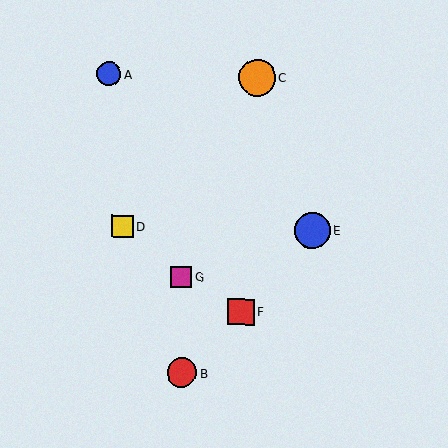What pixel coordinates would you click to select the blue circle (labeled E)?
Click at (312, 230) to select the blue circle E.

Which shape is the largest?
The orange circle (labeled C) is the largest.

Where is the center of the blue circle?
The center of the blue circle is at (312, 230).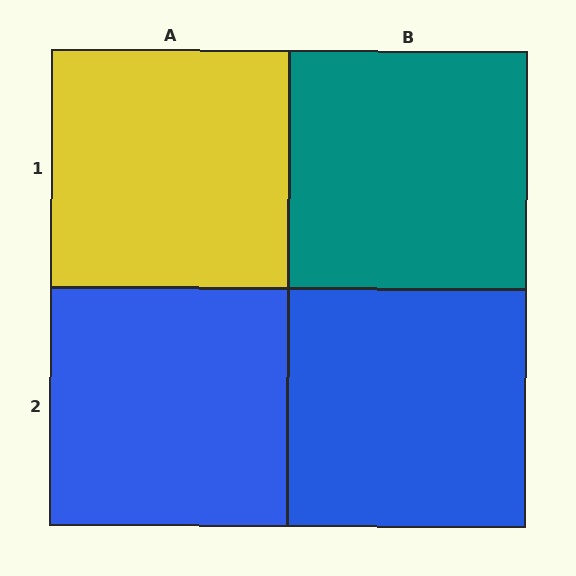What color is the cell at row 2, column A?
Blue.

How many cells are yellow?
1 cell is yellow.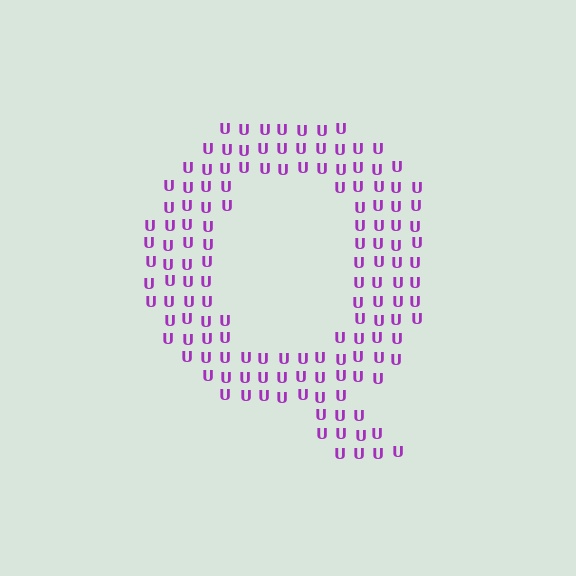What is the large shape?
The large shape is the letter Q.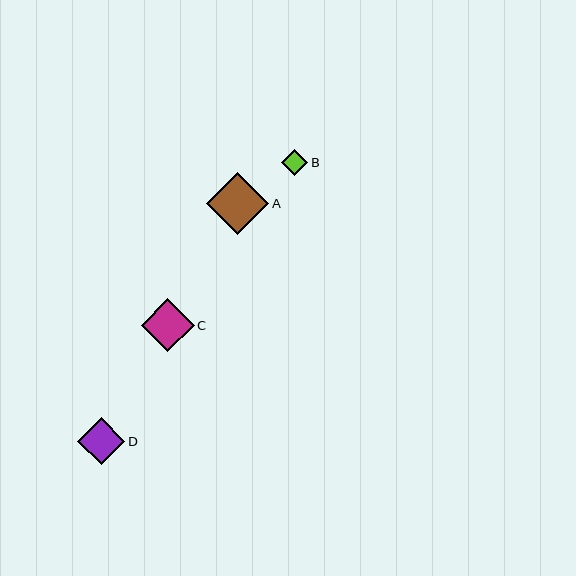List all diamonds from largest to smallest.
From largest to smallest: A, C, D, B.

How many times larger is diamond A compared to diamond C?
Diamond A is approximately 1.2 times the size of diamond C.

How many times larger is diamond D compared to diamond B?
Diamond D is approximately 1.8 times the size of diamond B.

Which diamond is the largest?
Diamond A is the largest with a size of approximately 62 pixels.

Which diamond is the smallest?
Diamond B is the smallest with a size of approximately 26 pixels.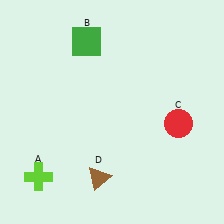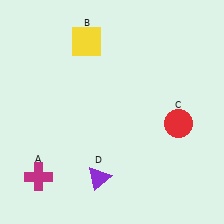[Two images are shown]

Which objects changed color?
A changed from lime to magenta. B changed from green to yellow. D changed from brown to purple.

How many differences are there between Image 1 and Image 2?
There are 3 differences between the two images.